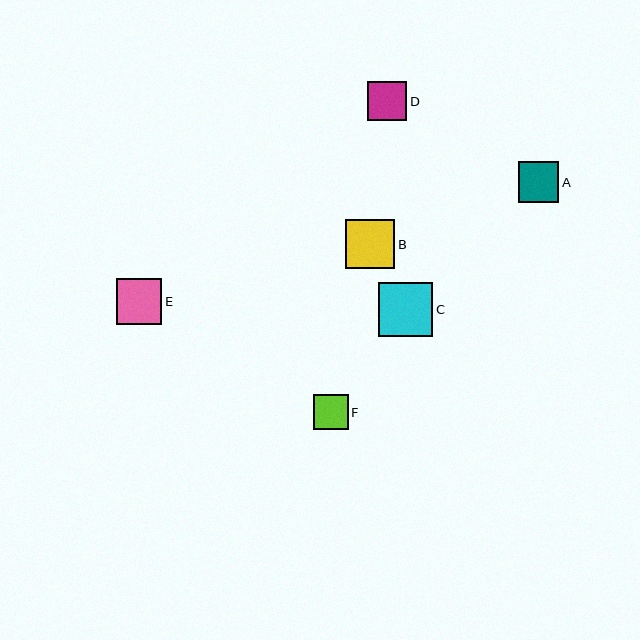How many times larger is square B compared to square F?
Square B is approximately 1.4 times the size of square F.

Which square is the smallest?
Square F is the smallest with a size of approximately 34 pixels.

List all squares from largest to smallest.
From largest to smallest: C, B, E, A, D, F.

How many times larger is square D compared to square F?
Square D is approximately 1.1 times the size of square F.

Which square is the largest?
Square C is the largest with a size of approximately 55 pixels.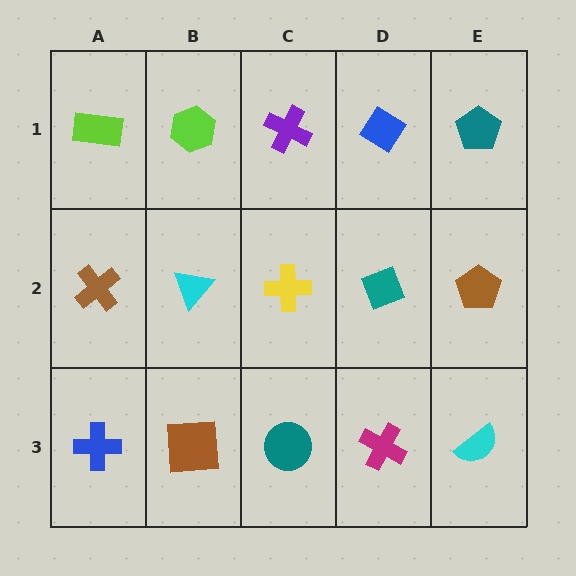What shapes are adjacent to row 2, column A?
A lime rectangle (row 1, column A), a blue cross (row 3, column A), a cyan triangle (row 2, column B).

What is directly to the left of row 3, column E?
A magenta cross.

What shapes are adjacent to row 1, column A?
A brown cross (row 2, column A), a lime hexagon (row 1, column B).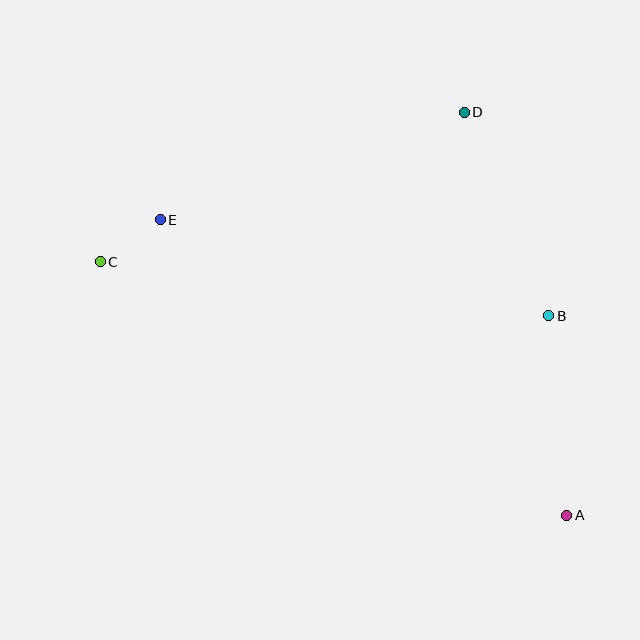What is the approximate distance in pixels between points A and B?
The distance between A and B is approximately 200 pixels.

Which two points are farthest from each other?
Points A and C are farthest from each other.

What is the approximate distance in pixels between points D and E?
The distance between D and E is approximately 322 pixels.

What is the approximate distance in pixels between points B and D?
The distance between B and D is approximately 221 pixels.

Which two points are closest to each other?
Points C and E are closest to each other.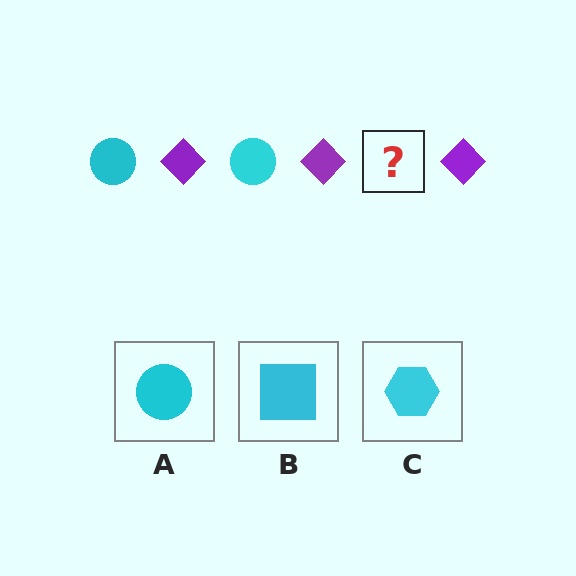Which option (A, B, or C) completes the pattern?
A.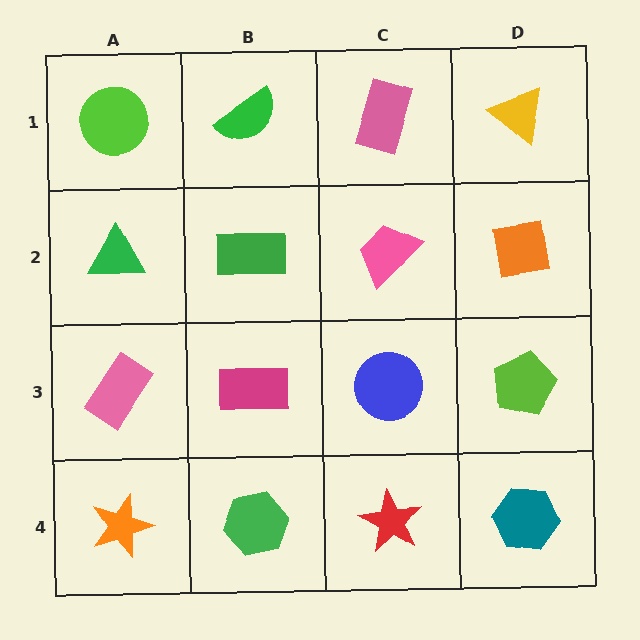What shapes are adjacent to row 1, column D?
An orange square (row 2, column D), a pink rectangle (row 1, column C).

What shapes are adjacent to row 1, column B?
A green rectangle (row 2, column B), a lime circle (row 1, column A), a pink rectangle (row 1, column C).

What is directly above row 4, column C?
A blue circle.